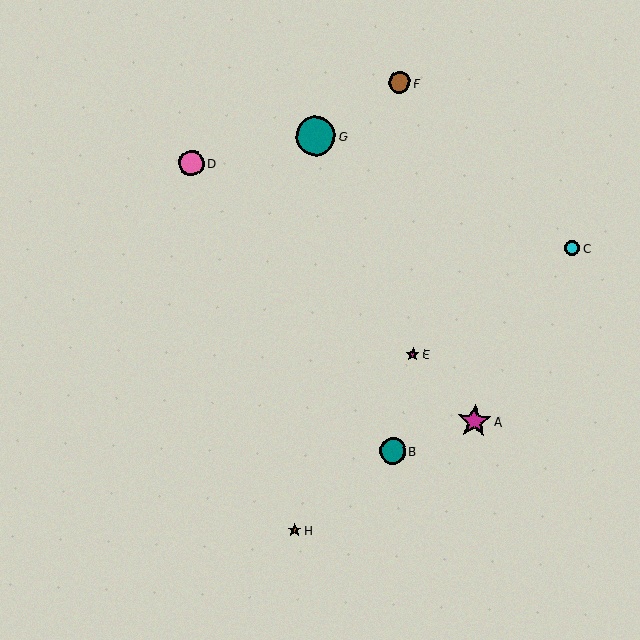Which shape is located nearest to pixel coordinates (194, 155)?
The pink circle (labeled D) at (191, 163) is nearest to that location.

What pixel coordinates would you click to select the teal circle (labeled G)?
Click at (316, 136) to select the teal circle G.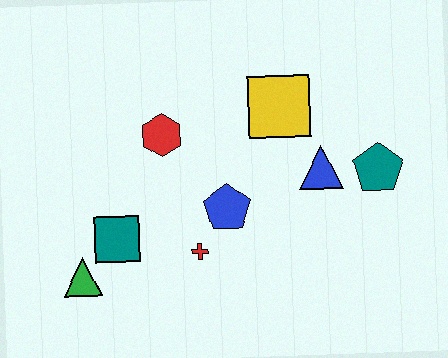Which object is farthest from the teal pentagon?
The green triangle is farthest from the teal pentagon.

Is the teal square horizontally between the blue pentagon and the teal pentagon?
No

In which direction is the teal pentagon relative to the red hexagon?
The teal pentagon is to the right of the red hexagon.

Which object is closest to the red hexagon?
The blue pentagon is closest to the red hexagon.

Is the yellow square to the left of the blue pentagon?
No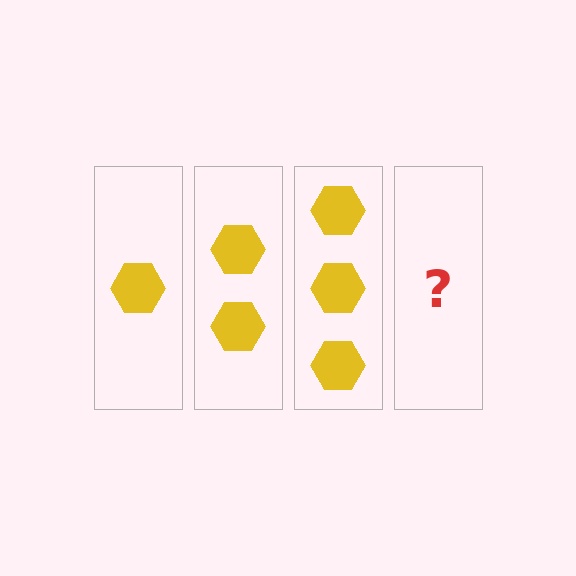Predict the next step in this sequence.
The next step is 4 hexagons.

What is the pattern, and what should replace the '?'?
The pattern is that each step adds one more hexagon. The '?' should be 4 hexagons.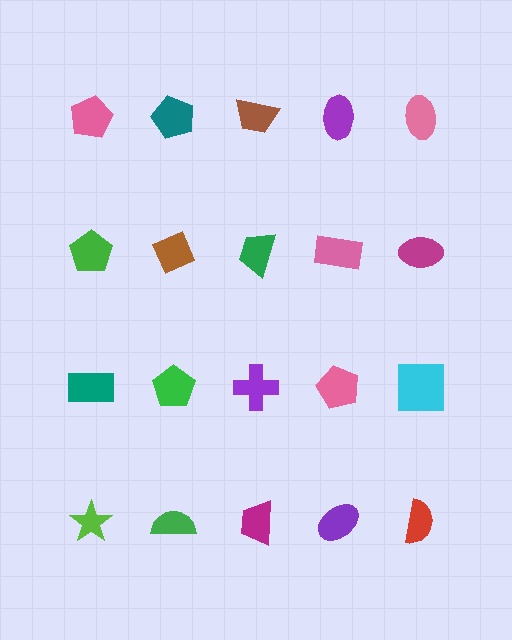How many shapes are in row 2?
5 shapes.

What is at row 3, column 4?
A pink pentagon.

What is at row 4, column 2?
A green semicircle.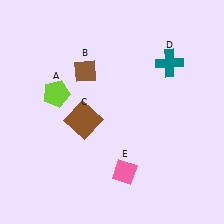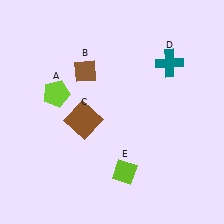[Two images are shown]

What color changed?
The diamond (E) changed from pink in Image 1 to lime in Image 2.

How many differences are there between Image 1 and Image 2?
There is 1 difference between the two images.